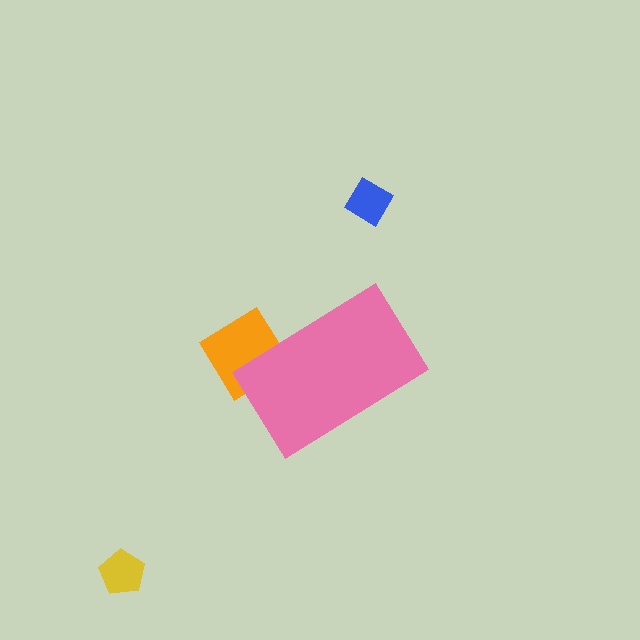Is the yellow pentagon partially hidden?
No, the yellow pentagon is fully visible.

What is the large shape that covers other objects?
A pink rectangle.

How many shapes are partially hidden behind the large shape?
1 shape is partially hidden.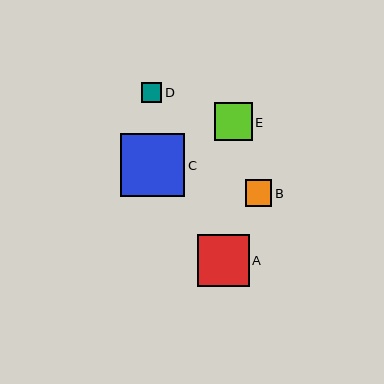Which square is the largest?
Square C is the largest with a size of approximately 64 pixels.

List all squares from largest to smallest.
From largest to smallest: C, A, E, B, D.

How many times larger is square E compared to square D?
Square E is approximately 1.9 times the size of square D.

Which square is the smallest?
Square D is the smallest with a size of approximately 20 pixels.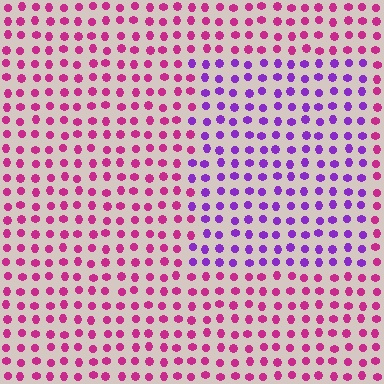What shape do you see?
I see a rectangle.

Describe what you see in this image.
The image is filled with small magenta elements in a uniform arrangement. A rectangle-shaped region is visible where the elements are tinted to a slightly different hue, forming a subtle color boundary.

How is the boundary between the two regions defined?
The boundary is defined purely by a slight shift in hue (about 46 degrees). Spacing, size, and orientation are identical on both sides.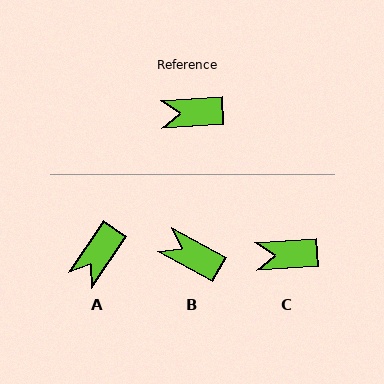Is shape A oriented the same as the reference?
No, it is off by about 52 degrees.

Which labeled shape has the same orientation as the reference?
C.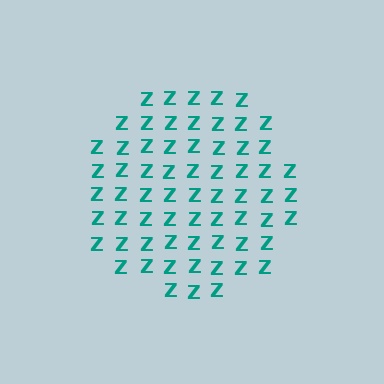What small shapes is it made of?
It is made of small letter Z's.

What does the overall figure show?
The overall figure shows a circle.